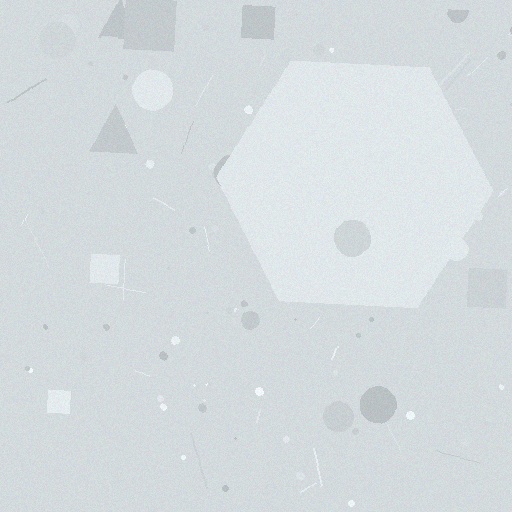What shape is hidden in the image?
A hexagon is hidden in the image.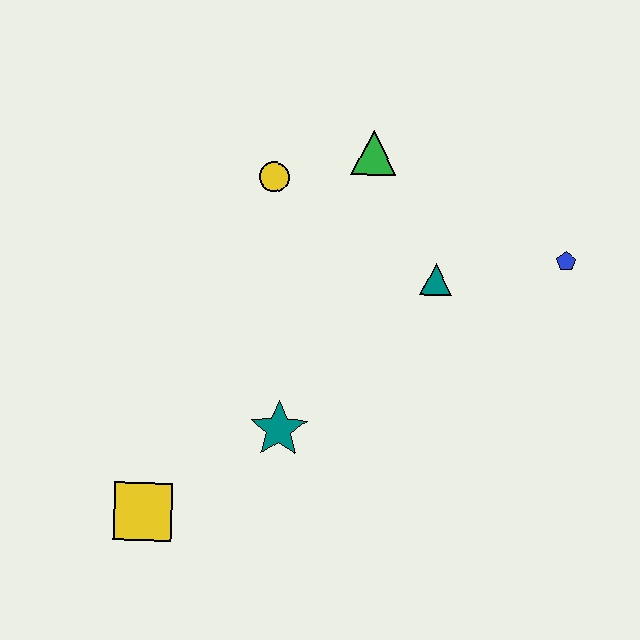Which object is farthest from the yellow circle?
The yellow square is farthest from the yellow circle.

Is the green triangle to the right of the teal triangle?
No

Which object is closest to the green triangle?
The yellow circle is closest to the green triangle.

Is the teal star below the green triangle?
Yes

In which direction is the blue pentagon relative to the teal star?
The blue pentagon is to the right of the teal star.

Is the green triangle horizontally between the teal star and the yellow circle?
No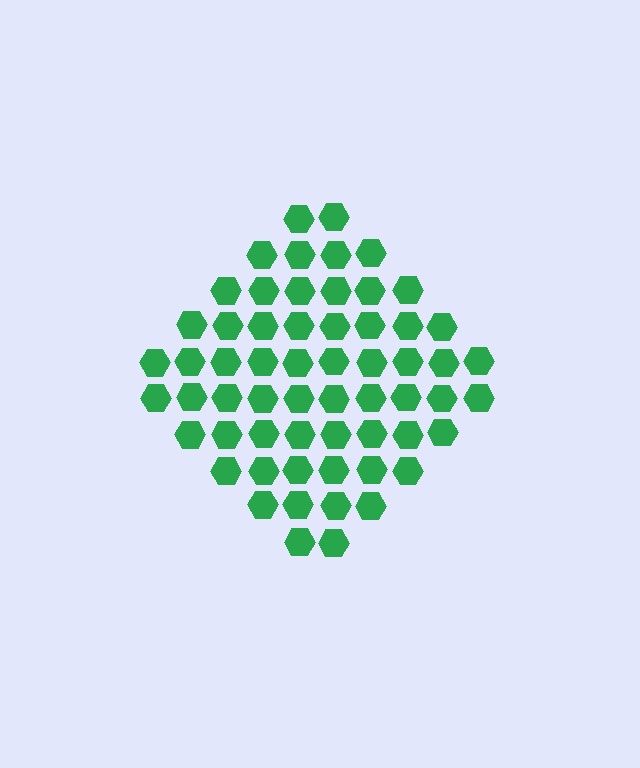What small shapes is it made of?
It is made of small hexagons.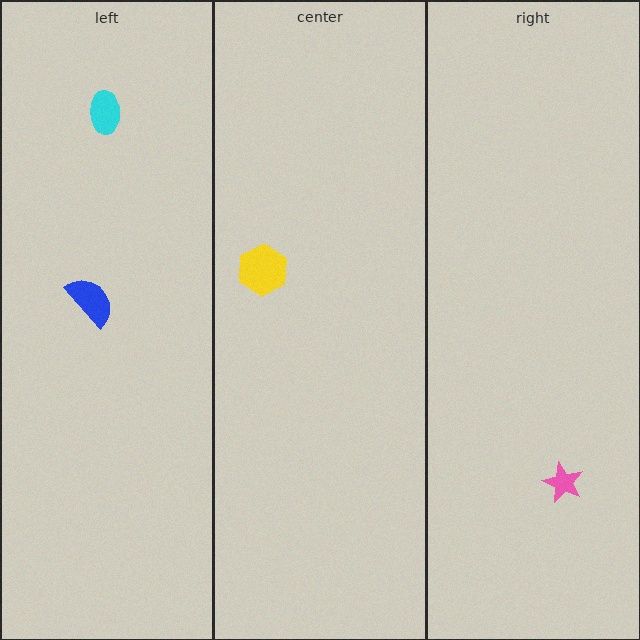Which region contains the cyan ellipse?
The left region.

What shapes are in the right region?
The pink star.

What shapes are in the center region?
The yellow hexagon.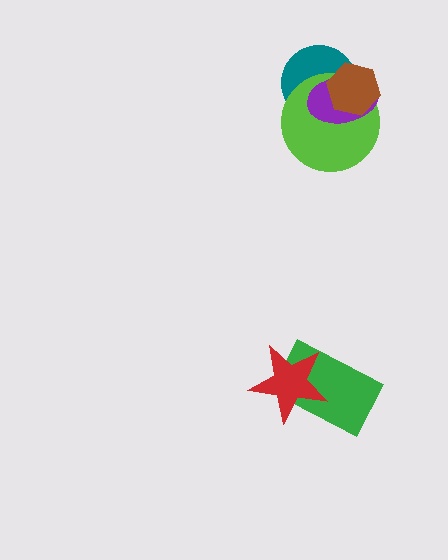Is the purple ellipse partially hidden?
Yes, it is partially covered by another shape.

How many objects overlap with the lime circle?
3 objects overlap with the lime circle.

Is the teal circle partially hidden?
Yes, it is partially covered by another shape.